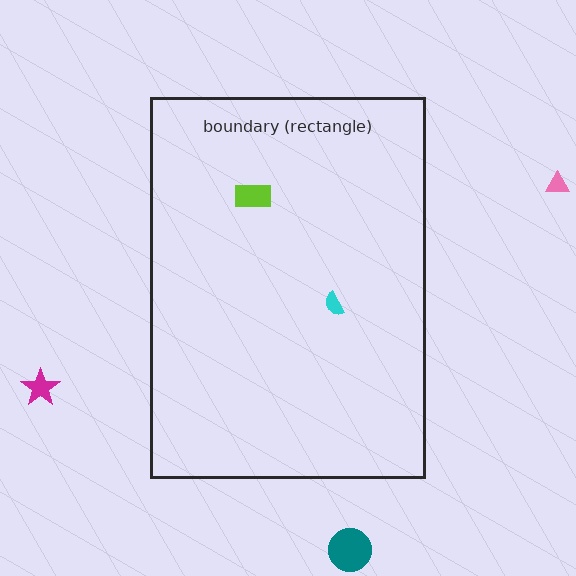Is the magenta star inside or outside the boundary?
Outside.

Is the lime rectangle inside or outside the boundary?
Inside.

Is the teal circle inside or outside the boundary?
Outside.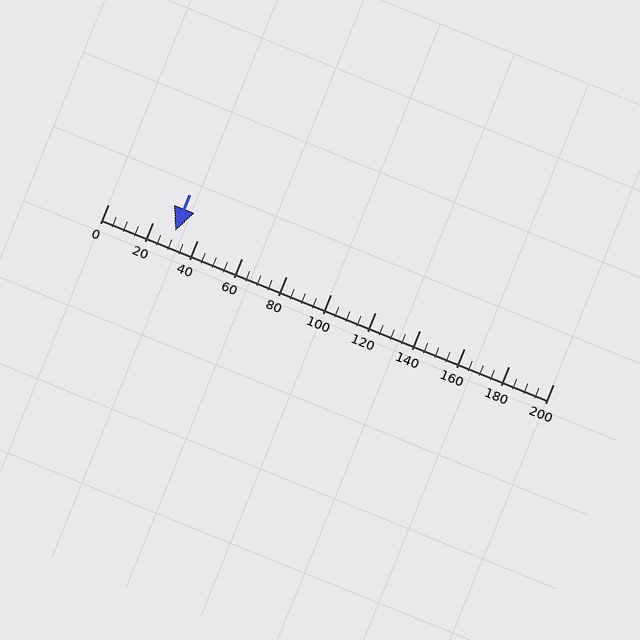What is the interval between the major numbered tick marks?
The major tick marks are spaced 20 units apart.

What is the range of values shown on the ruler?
The ruler shows values from 0 to 200.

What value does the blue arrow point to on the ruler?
The blue arrow points to approximately 30.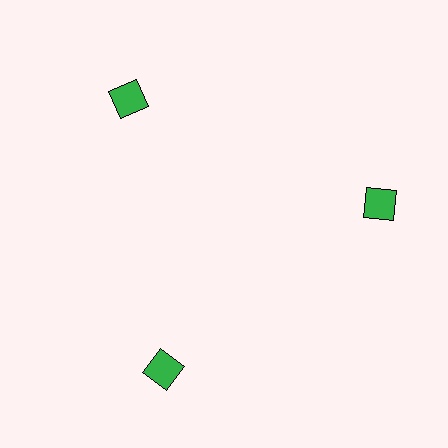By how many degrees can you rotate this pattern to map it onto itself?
The pattern maps onto itself every 120 degrees of rotation.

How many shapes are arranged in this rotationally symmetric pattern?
There are 3 shapes, arranged in 3 groups of 1.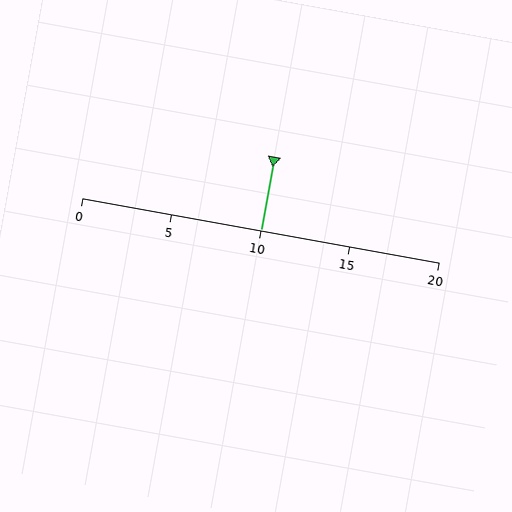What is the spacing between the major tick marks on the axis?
The major ticks are spaced 5 apart.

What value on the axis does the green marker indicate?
The marker indicates approximately 10.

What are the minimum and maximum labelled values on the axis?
The axis runs from 0 to 20.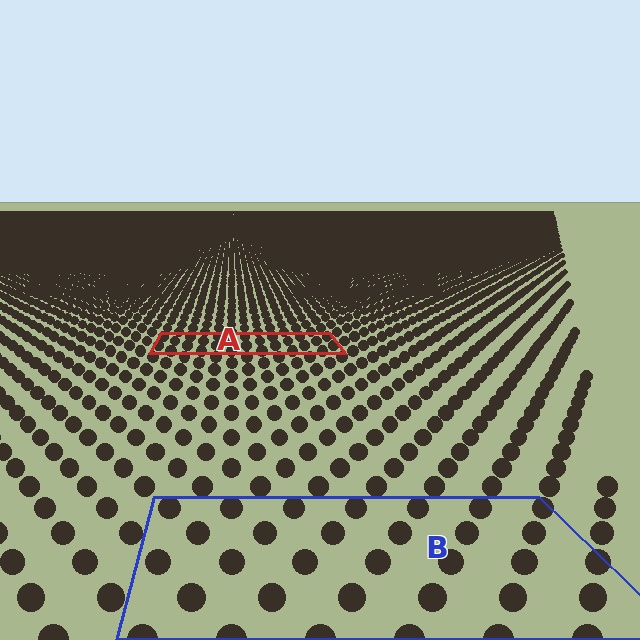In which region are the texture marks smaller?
The texture marks are smaller in region A, because it is farther away.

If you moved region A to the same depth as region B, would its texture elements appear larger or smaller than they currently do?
They would appear larger. At a closer depth, the same texture elements are projected at a bigger on-screen size.